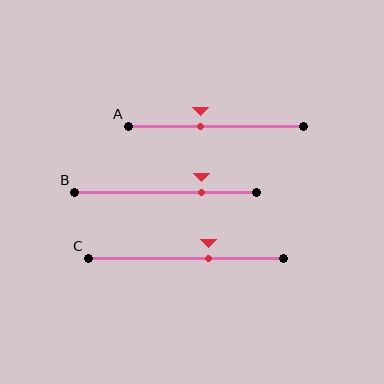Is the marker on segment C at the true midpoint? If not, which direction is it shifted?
No, the marker on segment C is shifted to the right by about 12% of the segment length.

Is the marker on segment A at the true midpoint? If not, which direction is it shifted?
No, the marker on segment A is shifted to the left by about 9% of the segment length.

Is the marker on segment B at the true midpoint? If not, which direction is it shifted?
No, the marker on segment B is shifted to the right by about 20% of the segment length.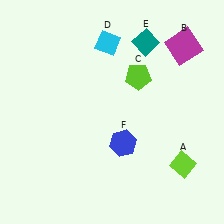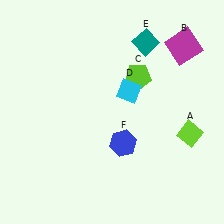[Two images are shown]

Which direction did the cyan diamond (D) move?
The cyan diamond (D) moved down.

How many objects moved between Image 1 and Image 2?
2 objects moved between the two images.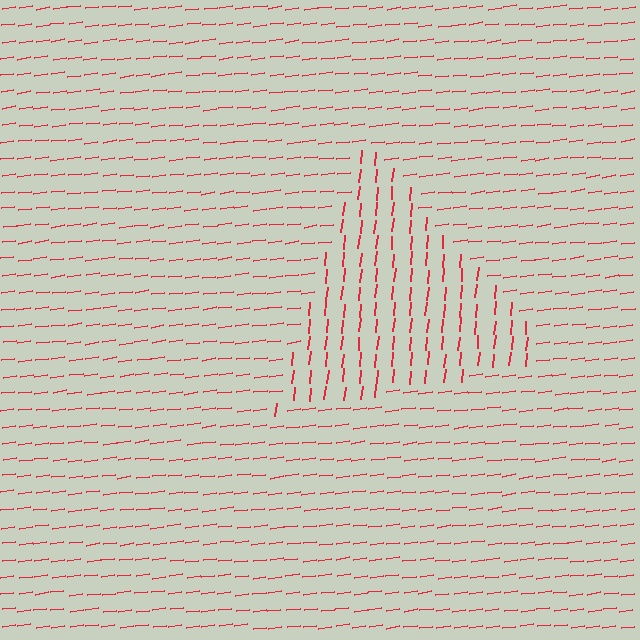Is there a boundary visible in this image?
Yes, there is a texture boundary formed by a change in line orientation.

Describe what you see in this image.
The image is filled with small red line segments. A triangle region in the image has lines oriented differently from the surrounding lines, creating a visible texture boundary.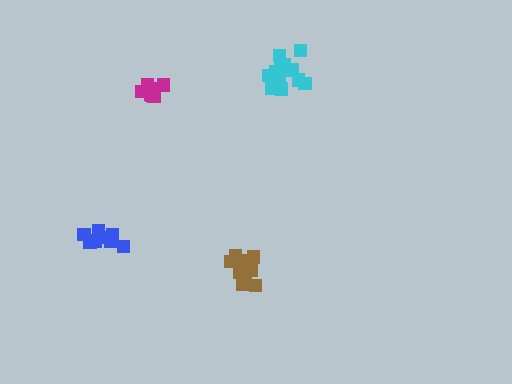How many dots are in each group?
Group 1: 8 dots, Group 2: 12 dots, Group 3: 8 dots, Group 4: 13 dots (41 total).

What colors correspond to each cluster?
The clusters are colored: blue, brown, magenta, cyan.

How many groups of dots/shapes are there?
There are 4 groups.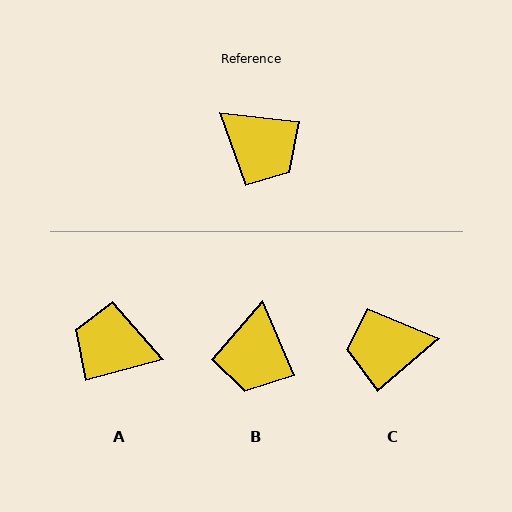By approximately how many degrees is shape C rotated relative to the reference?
Approximately 133 degrees clockwise.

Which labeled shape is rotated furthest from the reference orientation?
A, about 158 degrees away.